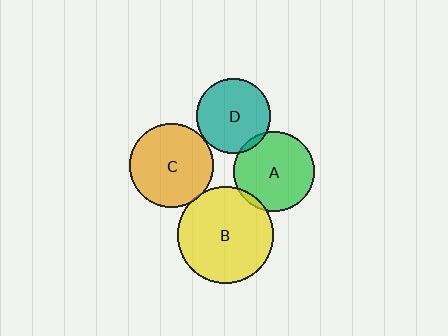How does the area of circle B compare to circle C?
Approximately 1.3 times.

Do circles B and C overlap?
Yes.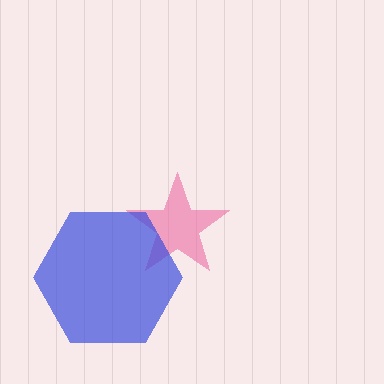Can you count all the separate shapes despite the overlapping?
Yes, there are 2 separate shapes.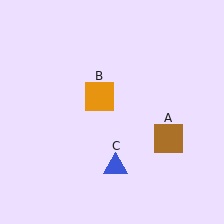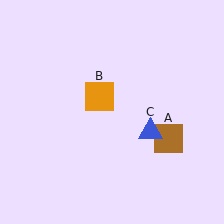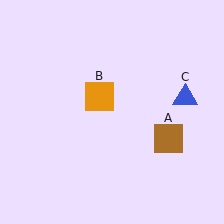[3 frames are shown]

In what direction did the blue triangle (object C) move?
The blue triangle (object C) moved up and to the right.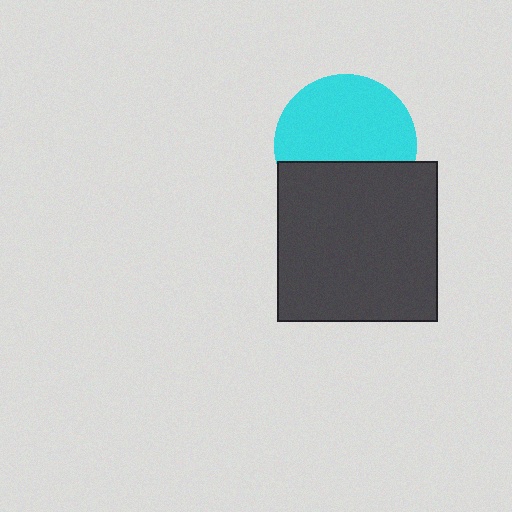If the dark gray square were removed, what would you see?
You would see the complete cyan circle.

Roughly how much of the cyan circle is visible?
About half of it is visible (roughly 64%).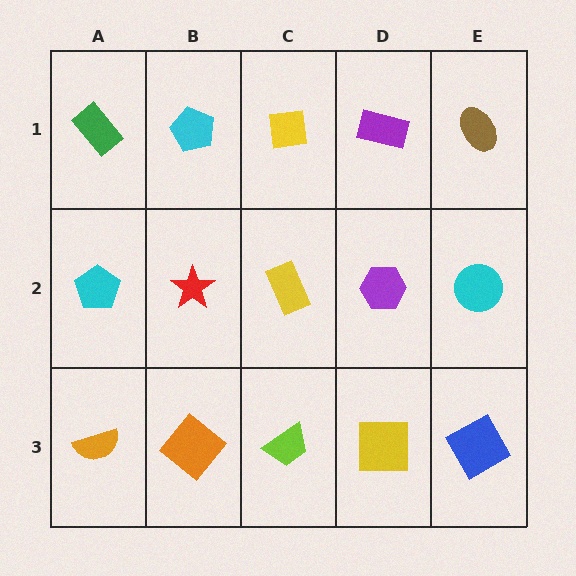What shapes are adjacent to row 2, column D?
A purple rectangle (row 1, column D), a yellow square (row 3, column D), a yellow rectangle (row 2, column C), a cyan circle (row 2, column E).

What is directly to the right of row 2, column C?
A purple hexagon.